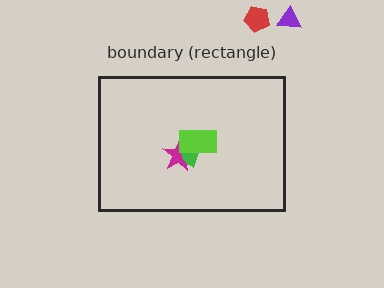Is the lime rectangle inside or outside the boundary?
Inside.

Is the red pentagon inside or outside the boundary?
Outside.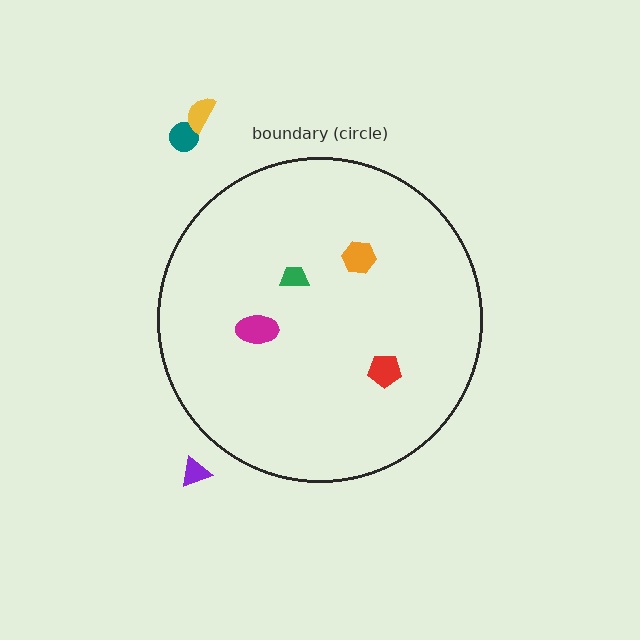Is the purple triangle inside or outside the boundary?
Outside.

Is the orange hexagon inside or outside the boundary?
Inside.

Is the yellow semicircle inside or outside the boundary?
Outside.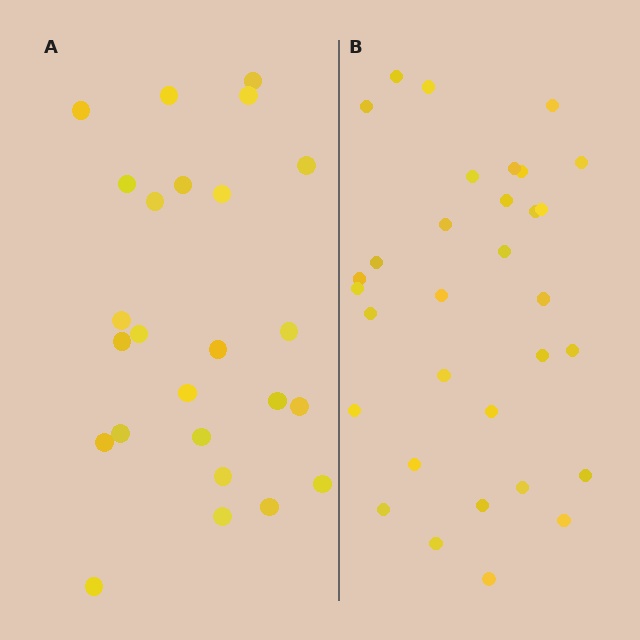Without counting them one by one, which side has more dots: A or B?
Region B (the right region) has more dots.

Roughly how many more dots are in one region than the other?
Region B has roughly 8 or so more dots than region A.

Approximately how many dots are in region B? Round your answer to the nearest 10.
About 30 dots. (The exact count is 32, which rounds to 30.)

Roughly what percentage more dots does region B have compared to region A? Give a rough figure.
About 30% more.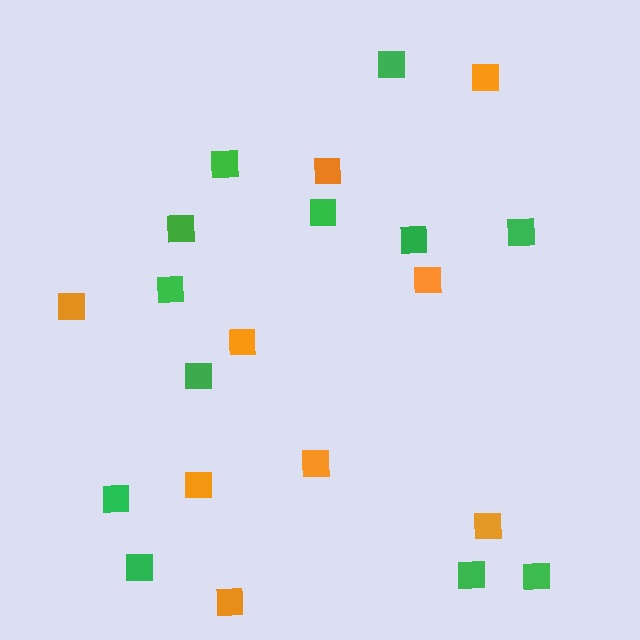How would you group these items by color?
There are 2 groups: one group of green squares (12) and one group of orange squares (9).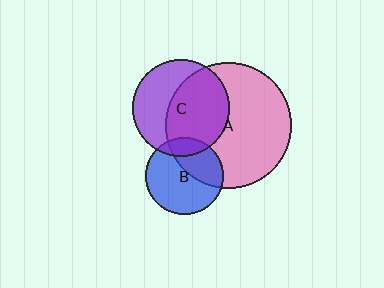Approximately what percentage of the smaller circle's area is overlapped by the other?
Approximately 15%.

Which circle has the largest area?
Circle A (pink).